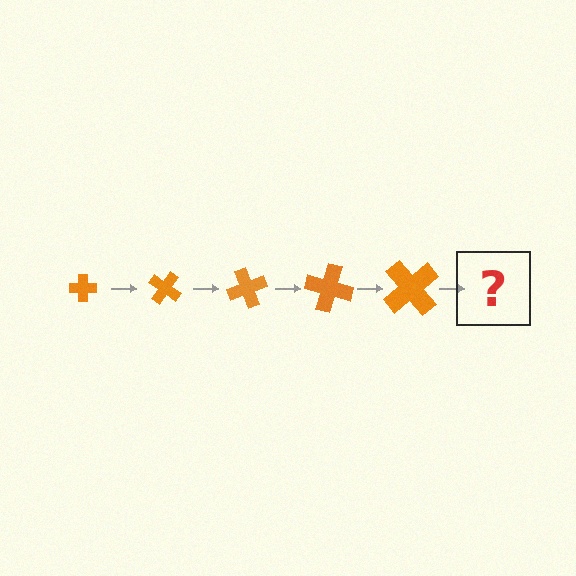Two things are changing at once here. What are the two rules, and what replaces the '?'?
The two rules are that the cross grows larger each step and it rotates 35 degrees each step. The '?' should be a cross, larger than the previous one and rotated 175 degrees from the start.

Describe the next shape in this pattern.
It should be a cross, larger than the previous one and rotated 175 degrees from the start.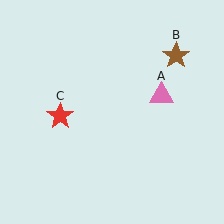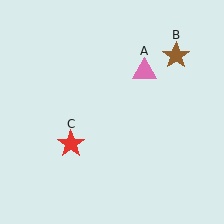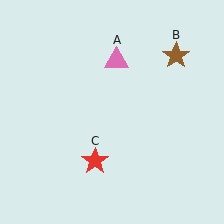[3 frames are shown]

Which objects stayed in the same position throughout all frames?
Brown star (object B) remained stationary.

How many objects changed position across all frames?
2 objects changed position: pink triangle (object A), red star (object C).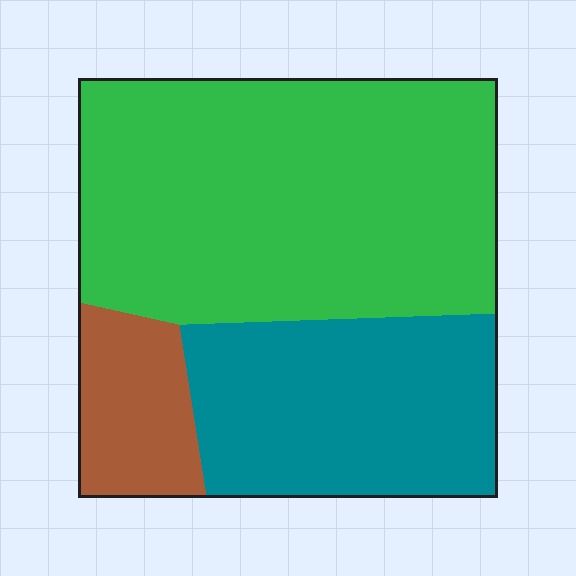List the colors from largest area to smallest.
From largest to smallest: green, teal, brown.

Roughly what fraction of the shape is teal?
Teal covers about 30% of the shape.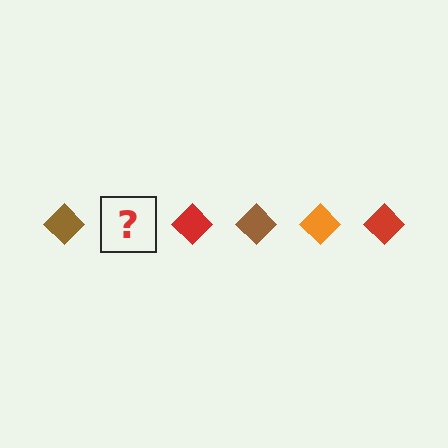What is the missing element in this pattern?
The missing element is an orange diamond.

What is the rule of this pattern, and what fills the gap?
The rule is that the pattern cycles through brown, orange, red diamonds. The gap should be filled with an orange diamond.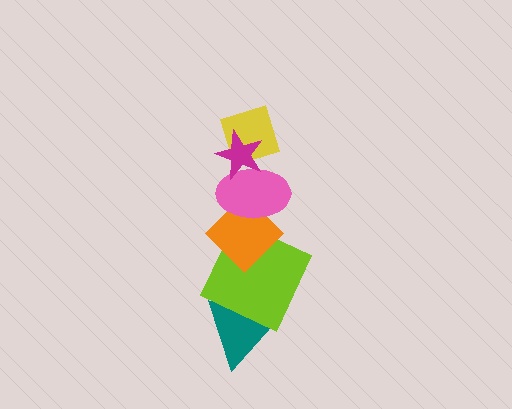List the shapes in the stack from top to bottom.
From top to bottom: the magenta star, the yellow diamond, the pink ellipse, the orange diamond, the lime square, the teal triangle.